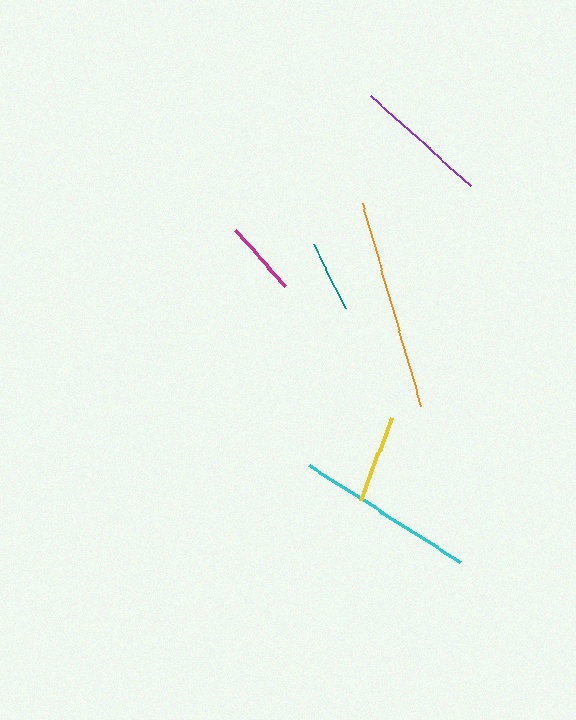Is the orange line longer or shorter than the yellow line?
The orange line is longer than the yellow line.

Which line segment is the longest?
The orange line is the longest at approximately 211 pixels.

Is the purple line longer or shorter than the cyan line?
The cyan line is longer than the purple line.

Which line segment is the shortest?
The teal line is the shortest at approximately 71 pixels.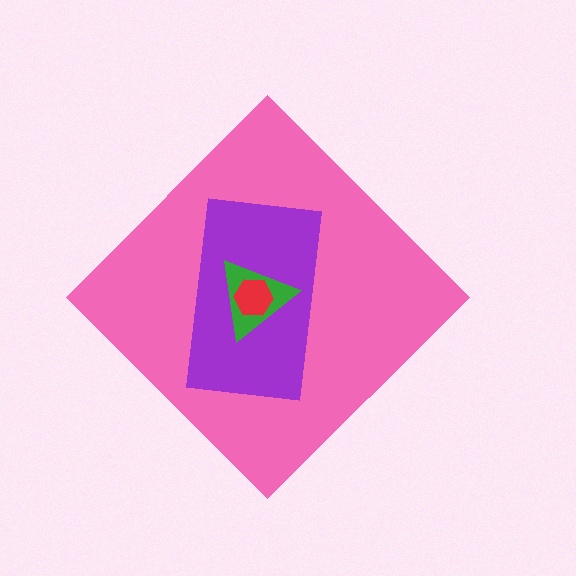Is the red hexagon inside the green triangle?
Yes.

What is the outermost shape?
The pink diamond.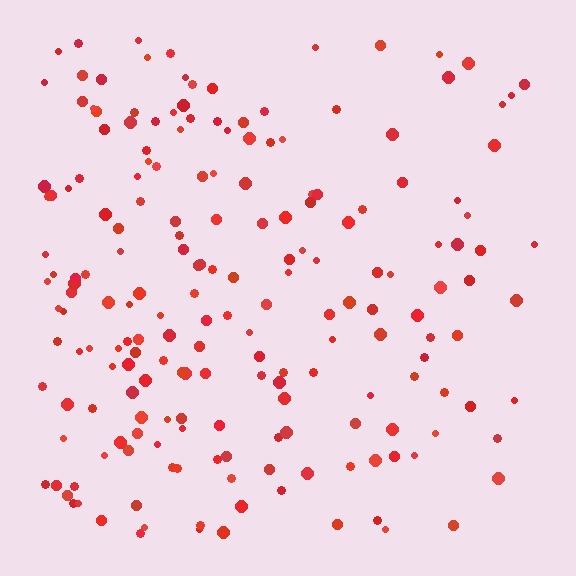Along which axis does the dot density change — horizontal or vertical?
Horizontal.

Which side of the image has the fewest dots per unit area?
The right.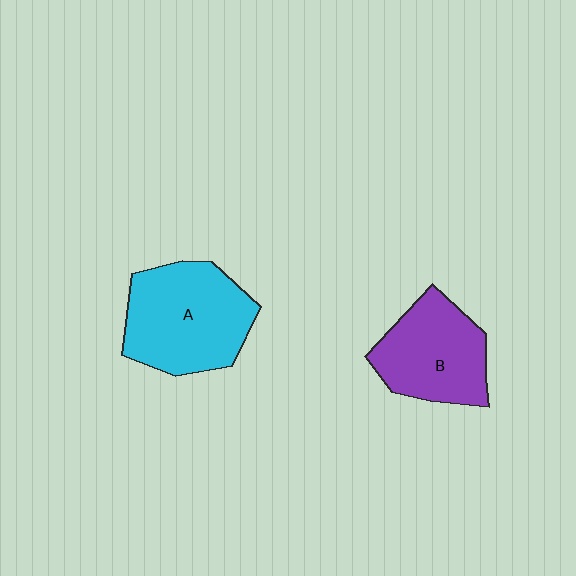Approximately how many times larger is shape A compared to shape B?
Approximately 1.2 times.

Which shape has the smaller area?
Shape B (purple).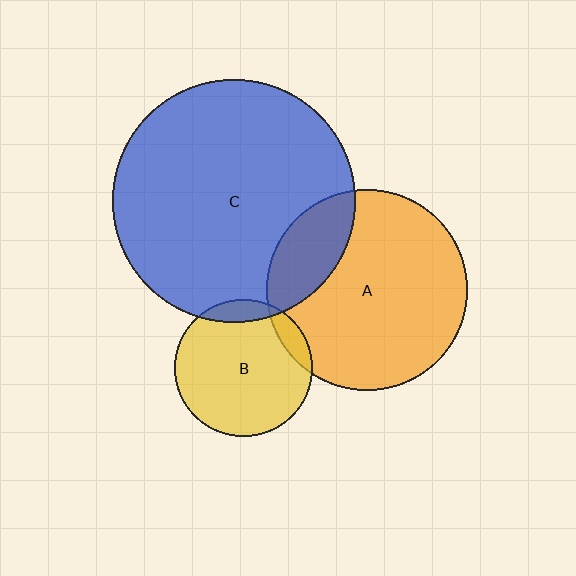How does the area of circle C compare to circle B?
Approximately 3.1 times.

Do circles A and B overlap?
Yes.